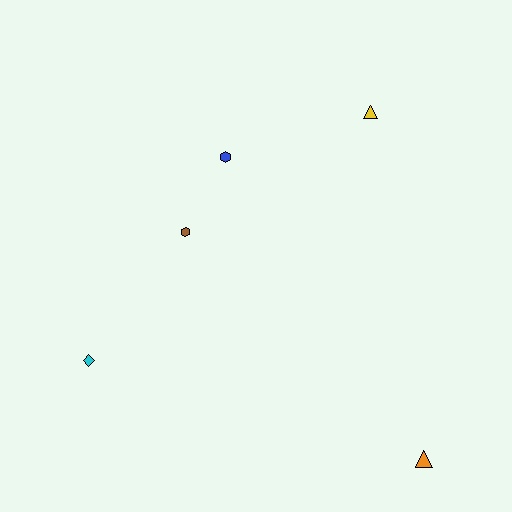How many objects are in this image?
There are 5 objects.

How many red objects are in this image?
There are no red objects.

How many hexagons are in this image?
There are 2 hexagons.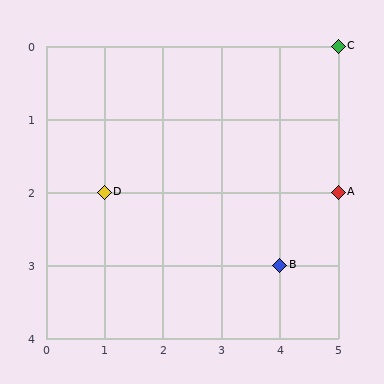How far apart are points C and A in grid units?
Points C and A are 2 rows apart.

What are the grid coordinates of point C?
Point C is at grid coordinates (5, 0).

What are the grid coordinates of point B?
Point B is at grid coordinates (4, 3).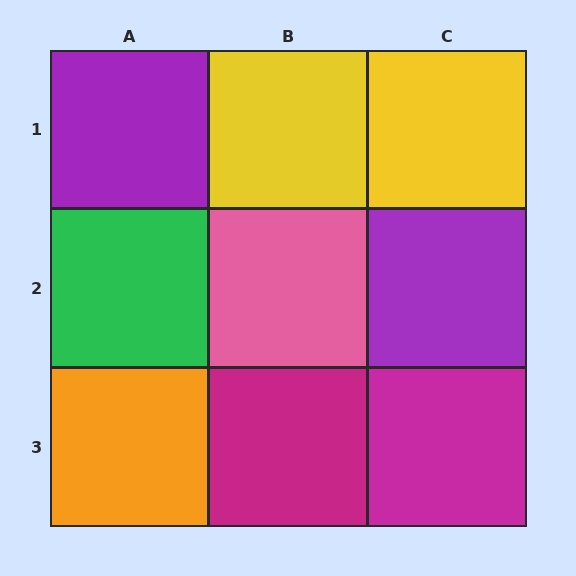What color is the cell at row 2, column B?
Pink.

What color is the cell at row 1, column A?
Purple.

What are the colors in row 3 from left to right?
Orange, magenta, magenta.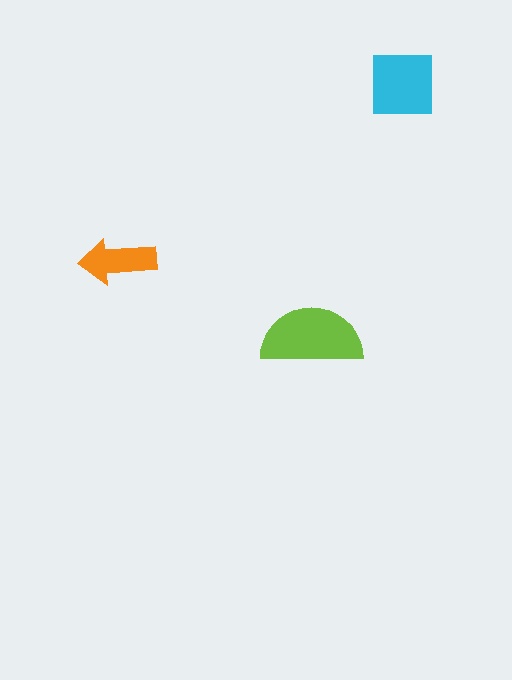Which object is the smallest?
The orange arrow.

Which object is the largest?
The lime semicircle.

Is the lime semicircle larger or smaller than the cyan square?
Larger.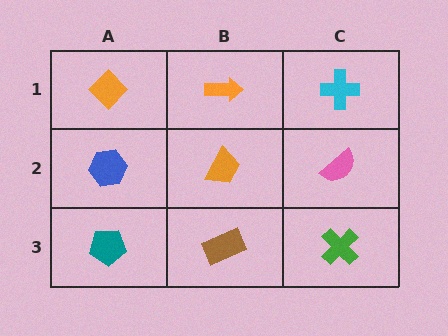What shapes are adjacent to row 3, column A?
A blue hexagon (row 2, column A), a brown rectangle (row 3, column B).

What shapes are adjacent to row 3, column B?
An orange trapezoid (row 2, column B), a teal pentagon (row 3, column A), a green cross (row 3, column C).